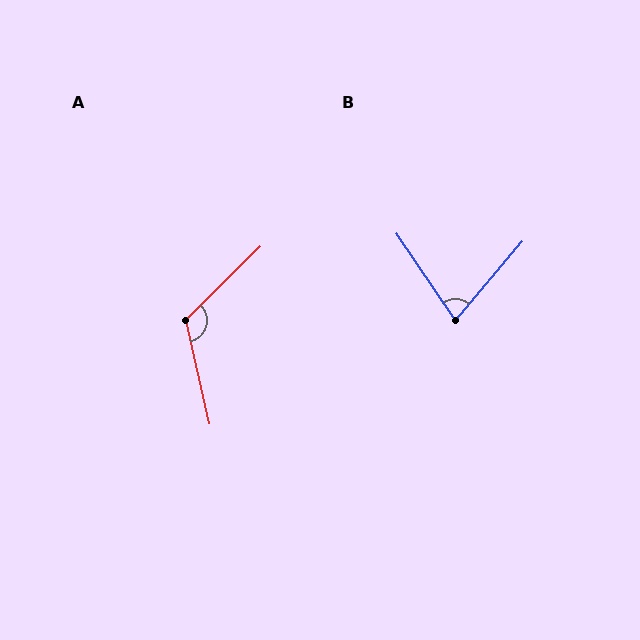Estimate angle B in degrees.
Approximately 74 degrees.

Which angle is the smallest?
B, at approximately 74 degrees.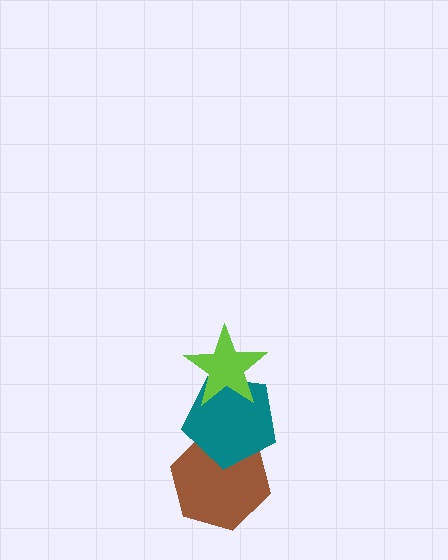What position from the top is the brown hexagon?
The brown hexagon is 3rd from the top.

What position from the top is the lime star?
The lime star is 1st from the top.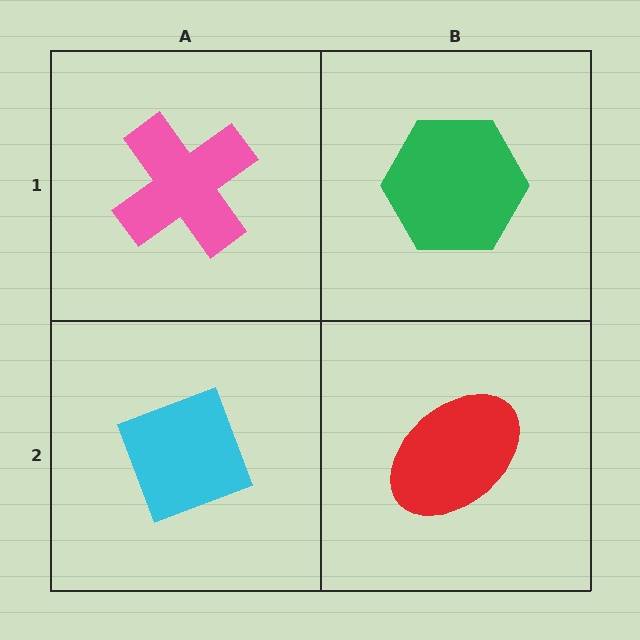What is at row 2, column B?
A red ellipse.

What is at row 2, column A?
A cyan diamond.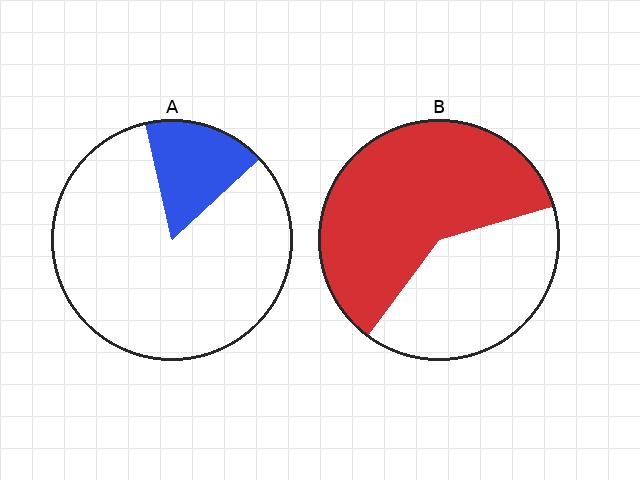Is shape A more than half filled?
No.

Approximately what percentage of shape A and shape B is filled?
A is approximately 15% and B is approximately 60%.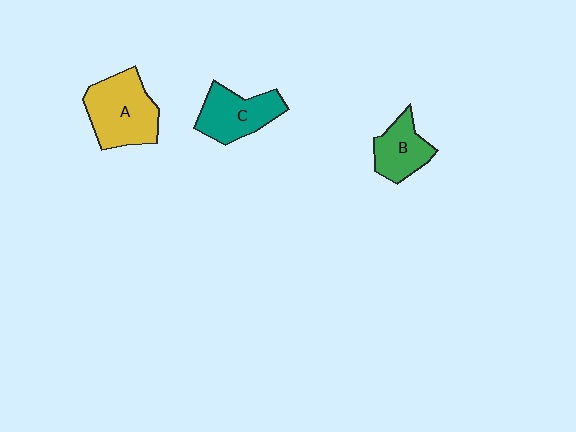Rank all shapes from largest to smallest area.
From largest to smallest: A (yellow), C (teal), B (green).